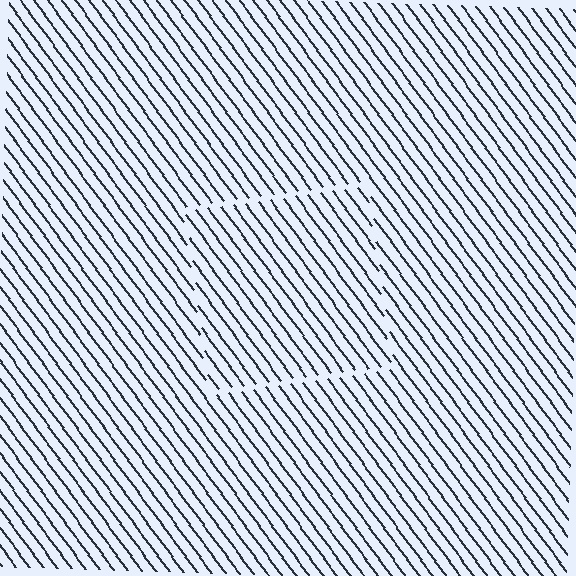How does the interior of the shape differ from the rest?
The interior of the shape contains the same grating, shifted by half a period — the contour is defined by the phase discontinuity where line-ends from the inner and outer gratings abut.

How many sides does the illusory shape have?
4 sides — the line-ends trace a square.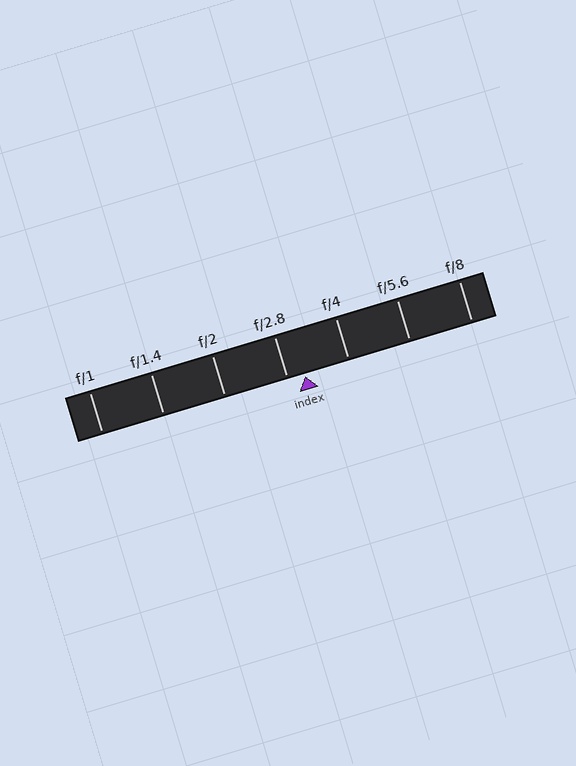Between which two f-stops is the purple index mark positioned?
The index mark is between f/2.8 and f/4.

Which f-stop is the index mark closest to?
The index mark is closest to f/2.8.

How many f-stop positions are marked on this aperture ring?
There are 7 f-stop positions marked.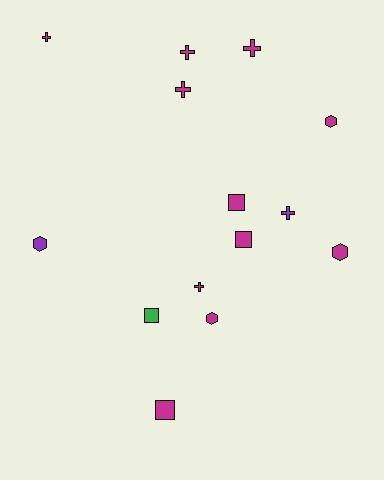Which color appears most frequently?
Magenta, with 11 objects.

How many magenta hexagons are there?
There are 3 magenta hexagons.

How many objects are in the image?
There are 14 objects.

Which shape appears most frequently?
Cross, with 6 objects.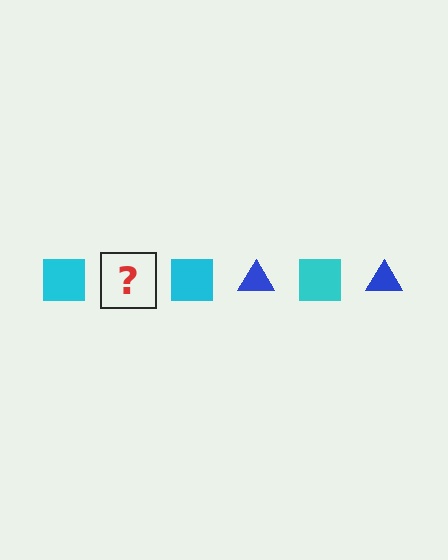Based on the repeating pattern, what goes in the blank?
The blank should be a blue triangle.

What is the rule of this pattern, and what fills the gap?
The rule is that the pattern alternates between cyan square and blue triangle. The gap should be filled with a blue triangle.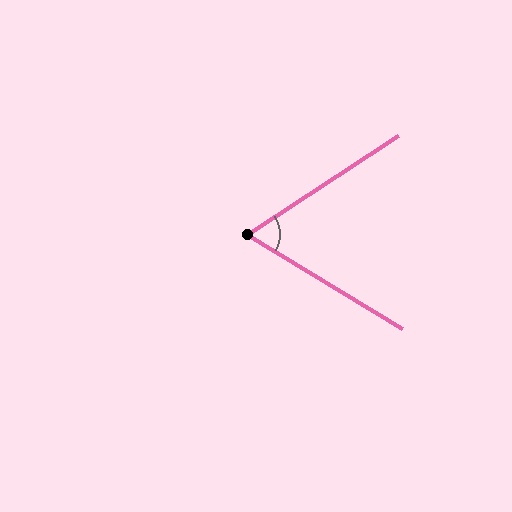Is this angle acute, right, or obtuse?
It is acute.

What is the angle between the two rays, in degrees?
Approximately 64 degrees.